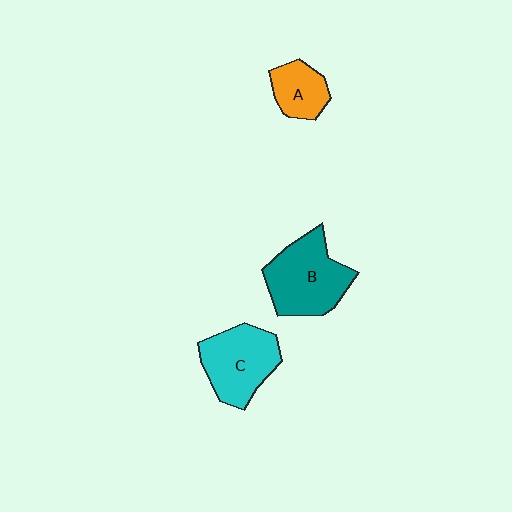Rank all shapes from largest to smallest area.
From largest to smallest: B (teal), C (cyan), A (orange).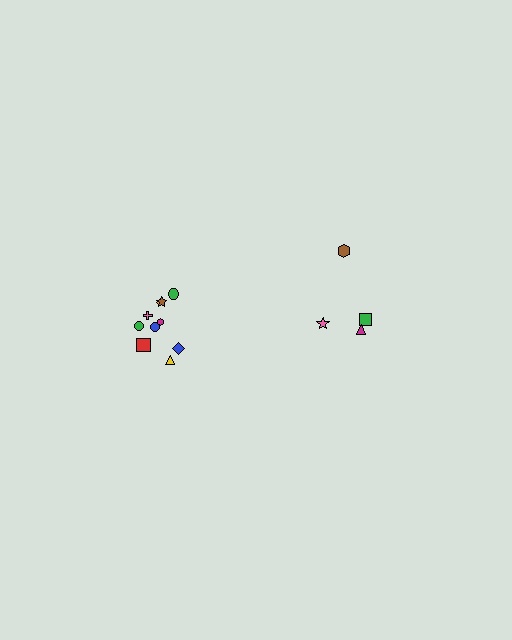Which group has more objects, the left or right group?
The left group.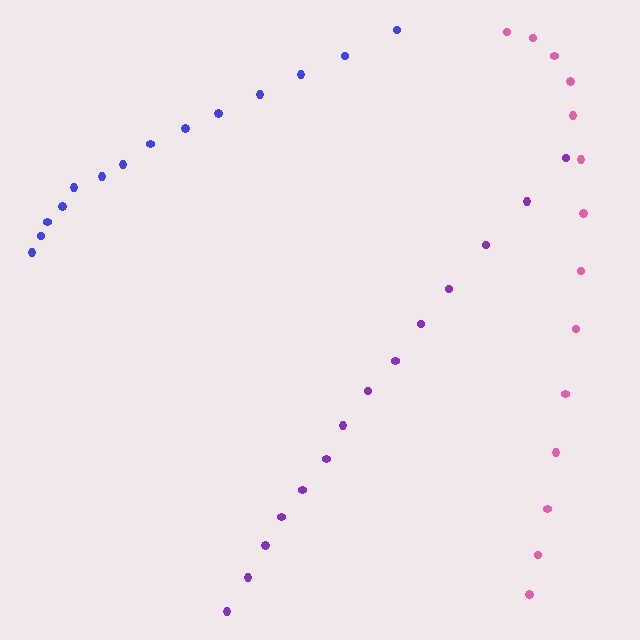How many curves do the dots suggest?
There are 3 distinct paths.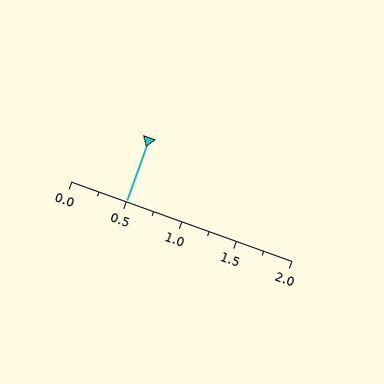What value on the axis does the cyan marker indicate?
The marker indicates approximately 0.5.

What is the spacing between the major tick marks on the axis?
The major ticks are spaced 0.5 apart.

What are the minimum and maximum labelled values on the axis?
The axis runs from 0.0 to 2.0.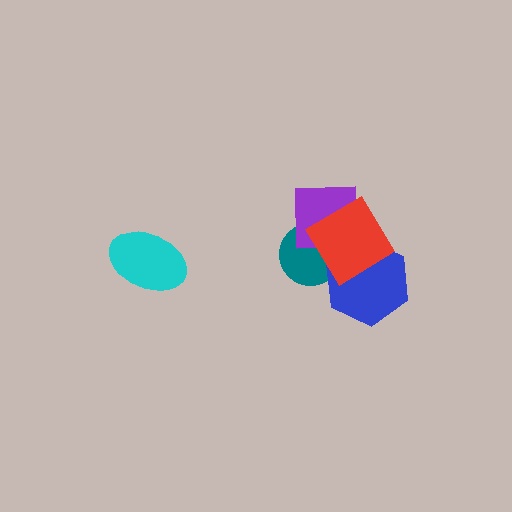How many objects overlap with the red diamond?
3 objects overlap with the red diamond.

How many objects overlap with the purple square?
3 objects overlap with the purple square.